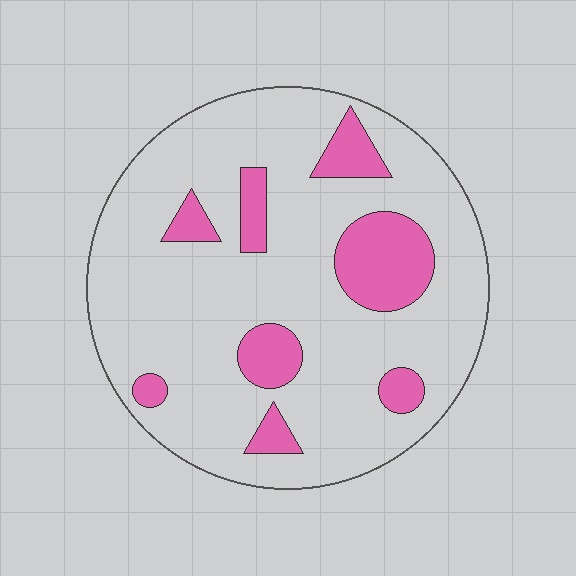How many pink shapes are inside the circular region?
8.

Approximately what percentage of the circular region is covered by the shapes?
Approximately 20%.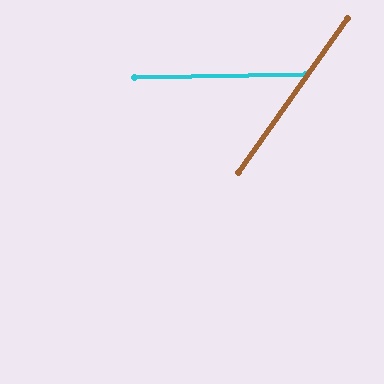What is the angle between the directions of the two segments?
Approximately 54 degrees.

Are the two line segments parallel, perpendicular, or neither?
Neither parallel nor perpendicular — they differ by about 54°.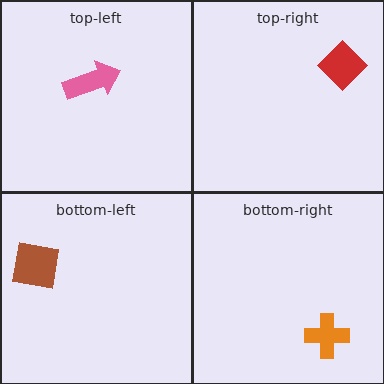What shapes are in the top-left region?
The pink arrow.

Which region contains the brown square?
The bottom-left region.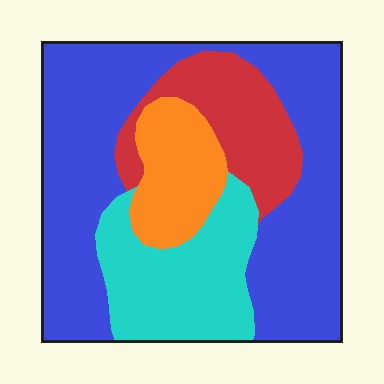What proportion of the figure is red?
Red covers around 15% of the figure.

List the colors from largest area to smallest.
From largest to smallest: blue, cyan, red, orange.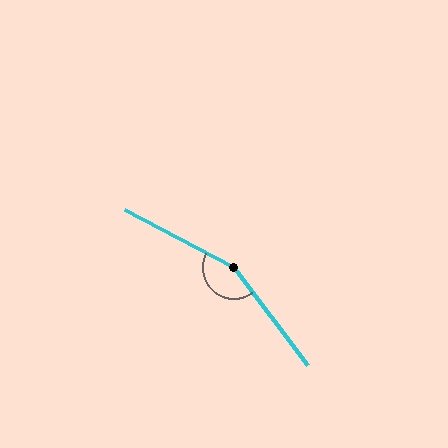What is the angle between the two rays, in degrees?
Approximately 155 degrees.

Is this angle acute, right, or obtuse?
It is obtuse.